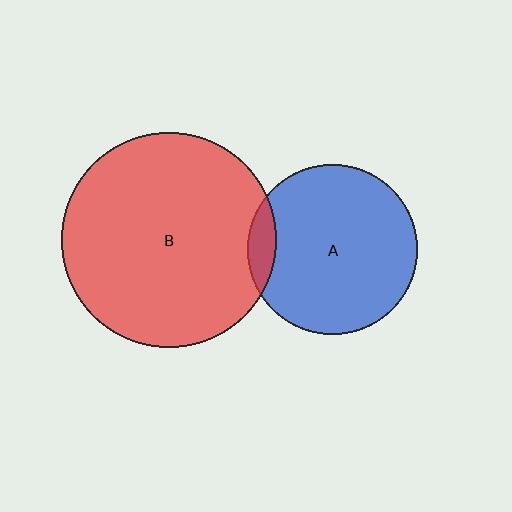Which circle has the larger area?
Circle B (red).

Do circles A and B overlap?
Yes.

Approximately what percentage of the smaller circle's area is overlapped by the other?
Approximately 10%.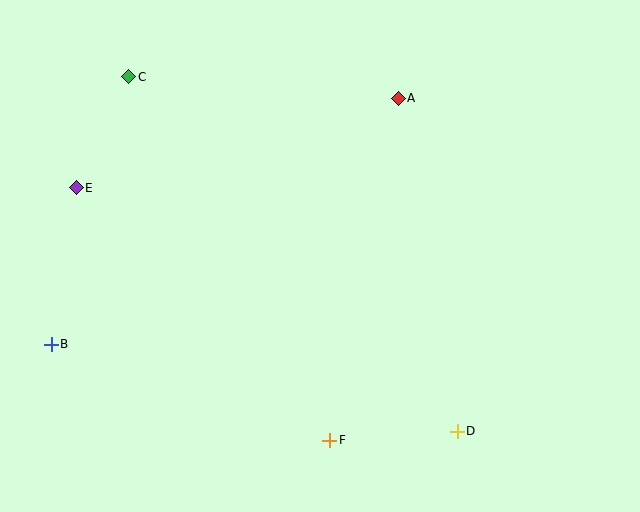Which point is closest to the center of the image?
Point A at (398, 98) is closest to the center.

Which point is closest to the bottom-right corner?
Point D is closest to the bottom-right corner.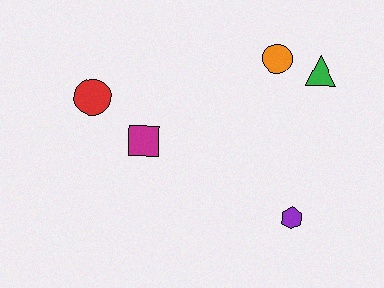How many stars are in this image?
There are no stars.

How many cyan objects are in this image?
There are no cyan objects.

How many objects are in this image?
There are 5 objects.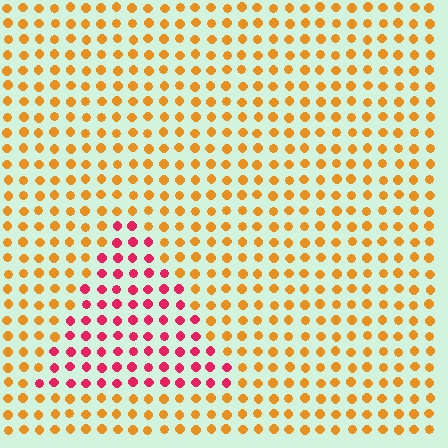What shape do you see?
I see a triangle.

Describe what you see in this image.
The image is filled with small orange elements in a uniform arrangement. A triangle-shaped region is visible where the elements are tinted to a slightly different hue, forming a subtle color boundary.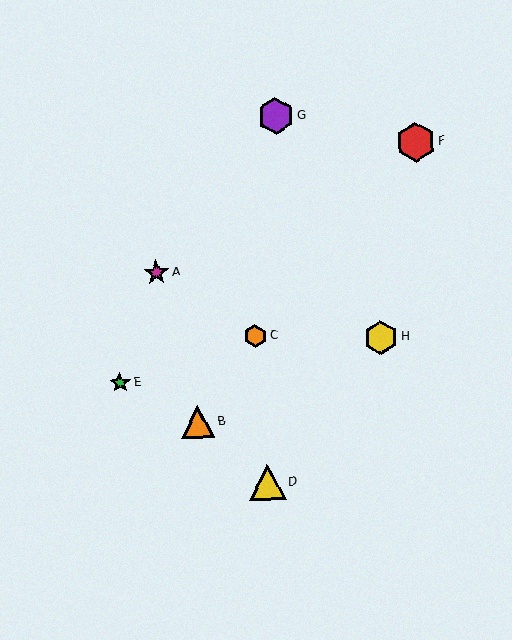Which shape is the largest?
The red hexagon (labeled F) is the largest.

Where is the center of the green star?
The center of the green star is at (120, 383).